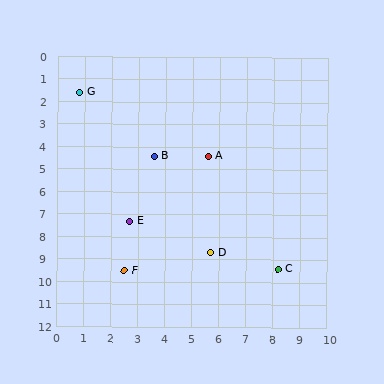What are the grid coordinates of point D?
Point D is at approximately (5.7, 8.7).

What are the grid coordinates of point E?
Point E is at approximately (2.7, 7.3).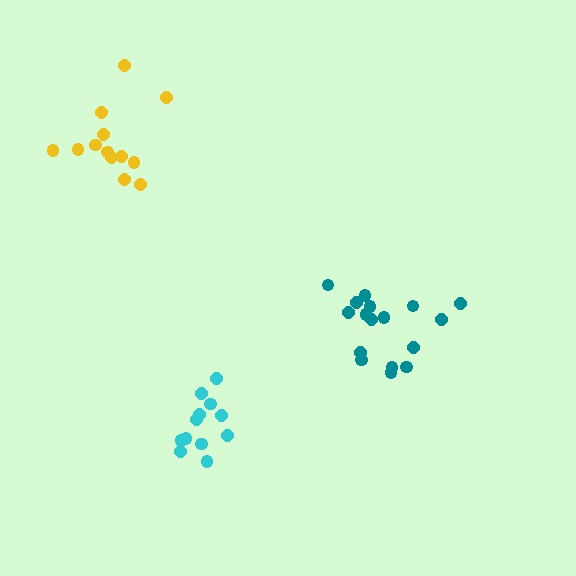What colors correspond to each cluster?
The clusters are colored: cyan, yellow, teal.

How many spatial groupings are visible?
There are 3 spatial groupings.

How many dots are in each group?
Group 1: 12 dots, Group 2: 13 dots, Group 3: 17 dots (42 total).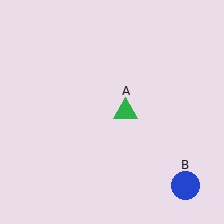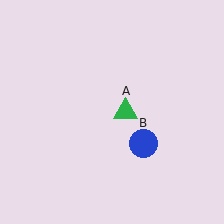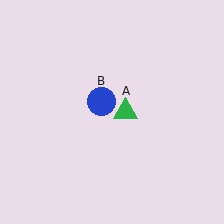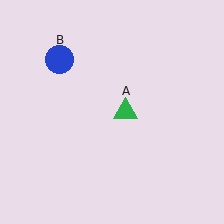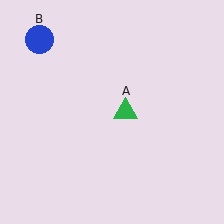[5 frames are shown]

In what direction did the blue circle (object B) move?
The blue circle (object B) moved up and to the left.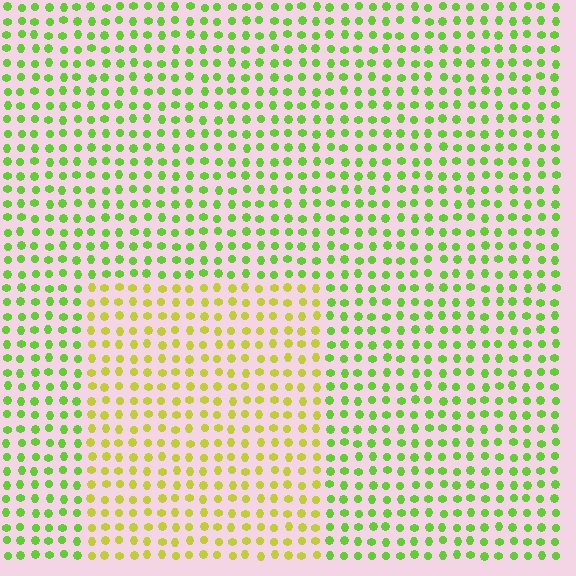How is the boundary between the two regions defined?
The boundary is defined purely by a slight shift in hue (about 38 degrees). Spacing, size, and orientation are identical on both sides.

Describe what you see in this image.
The image is filled with small lime elements in a uniform arrangement. A rectangle-shaped region is visible where the elements are tinted to a slightly different hue, forming a subtle color boundary.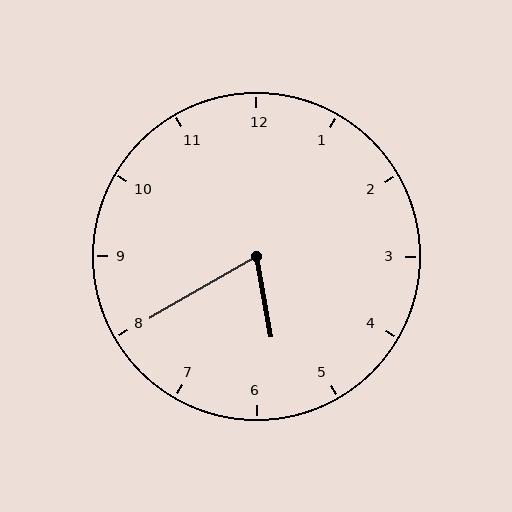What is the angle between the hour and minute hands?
Approximately 70 degrees.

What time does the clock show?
5:40.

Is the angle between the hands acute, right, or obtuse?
It is acute.